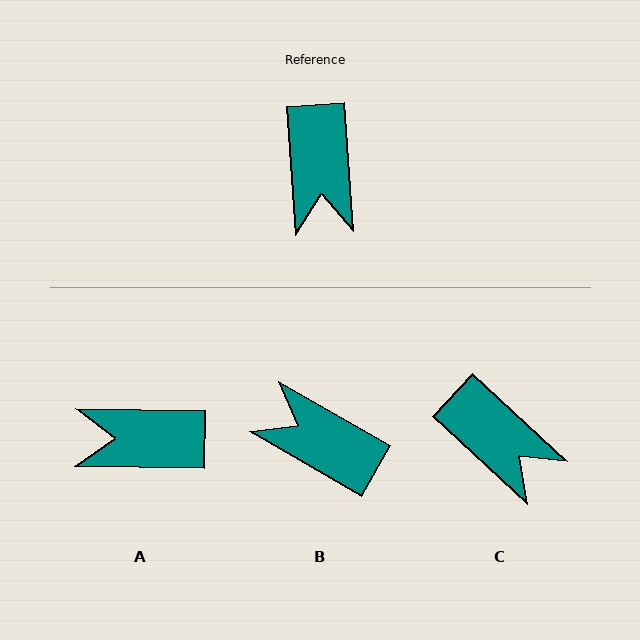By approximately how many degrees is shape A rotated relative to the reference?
Approximately 95 degrees clockwise.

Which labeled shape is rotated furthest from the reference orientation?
B, about 124 degrees away.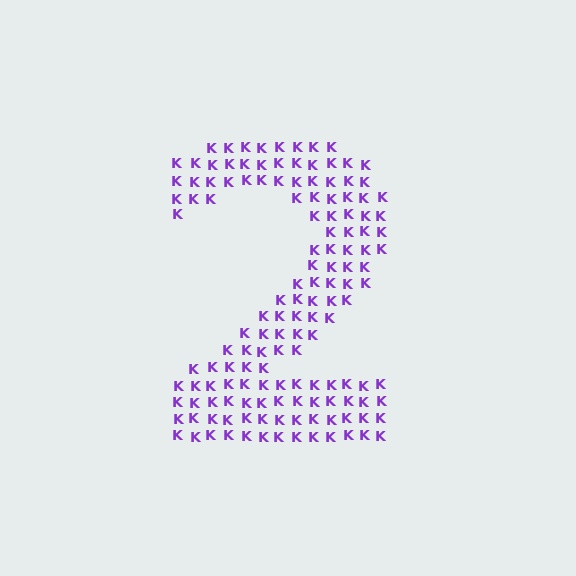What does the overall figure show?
The overall figure shows the digit 2.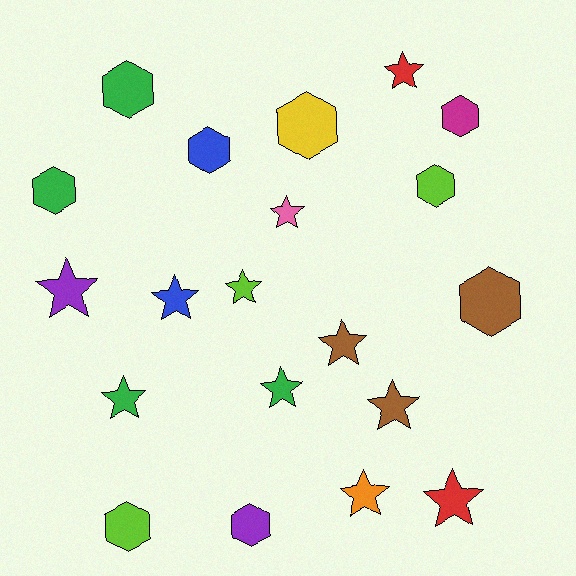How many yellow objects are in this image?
There is 1 yellow object.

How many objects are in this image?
There are 20 objects.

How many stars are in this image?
There are 11 stars.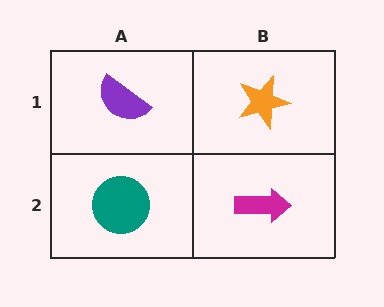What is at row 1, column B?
An orange star.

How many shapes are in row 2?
2 shapes.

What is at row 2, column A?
A teal circle.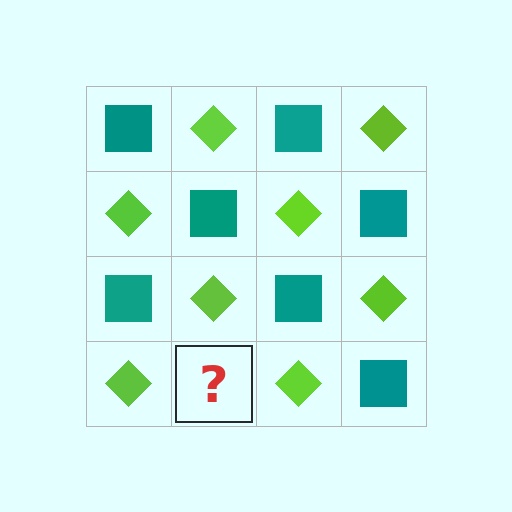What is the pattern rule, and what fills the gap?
The rule is that it alternates teal square and lime diamond in a checkerboard pattern. The gap should be filled with a teal square.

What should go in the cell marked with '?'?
The missing cell should contain a teal square.